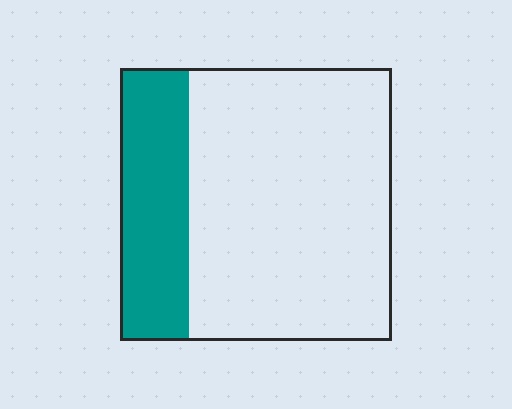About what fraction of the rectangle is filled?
About one quarter (1/4).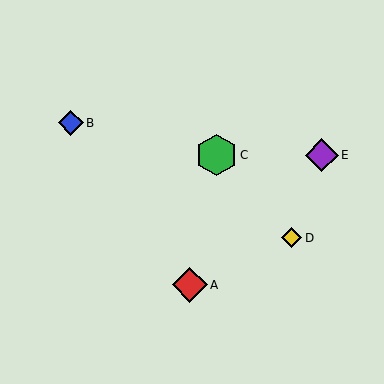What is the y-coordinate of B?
Object B is at y≈123.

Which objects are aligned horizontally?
Objects C, E are aligned horizontally.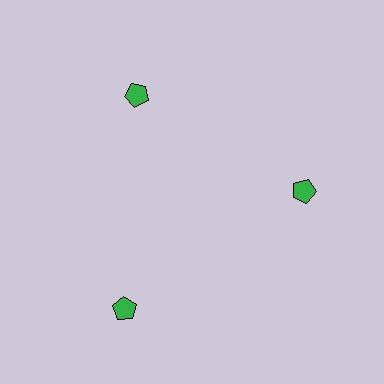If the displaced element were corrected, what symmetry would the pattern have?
It would have 3-fold rotational symmetry — the pattern would map onto itself every 120 degrees.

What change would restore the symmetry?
The symmetry would be restored by moving it inward, back onto the ring so that all 3 pentagons sit at equal angles and equal distance from the center.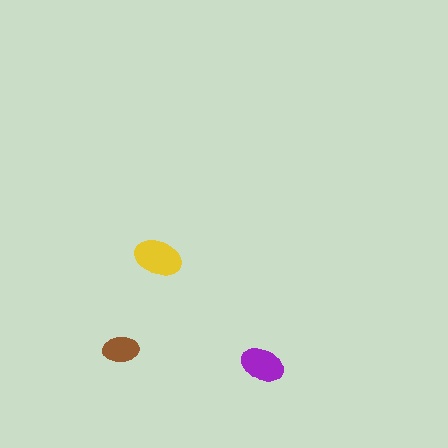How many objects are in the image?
There are 3 objects in the image.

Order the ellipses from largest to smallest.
the yellow one, the purple one, the brown one.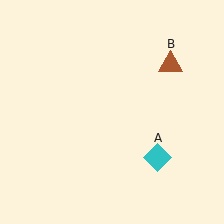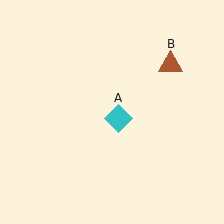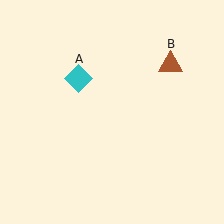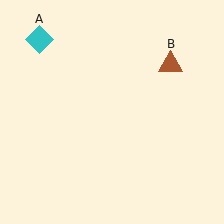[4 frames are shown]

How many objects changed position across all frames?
1 object changed position: cyan diamond (object A).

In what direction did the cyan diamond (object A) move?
The cyan diamond (object A) moved up and to the left.